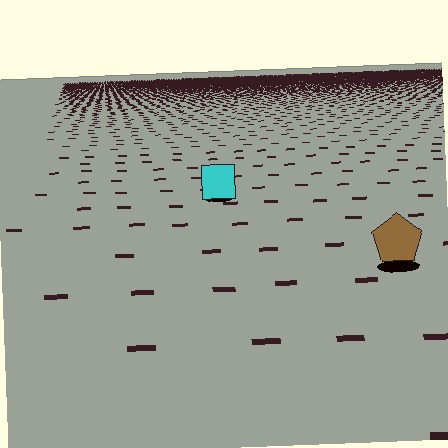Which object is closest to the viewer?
The brown pentagon is closest. The texture marks near it are larger and more spread out.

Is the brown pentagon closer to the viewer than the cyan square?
Yes. The brown pentagon is closer — you can tell from the texture gradient: the ground texture is coarser near it.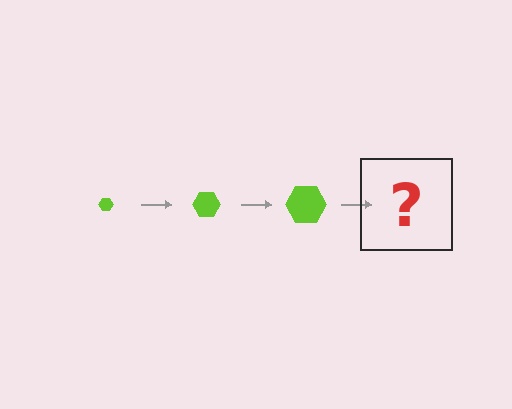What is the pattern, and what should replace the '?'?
The pattern is that the hexagon gets progressively larger each step. The '?' should be a lime hexagon, larger than the previous one.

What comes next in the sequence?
The next element should be a lime hexagon, larger than the previous one.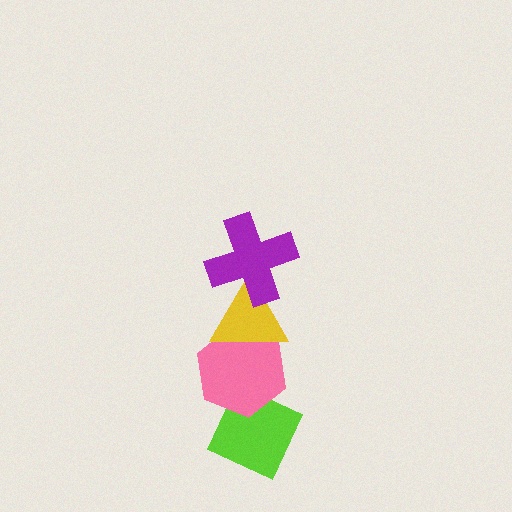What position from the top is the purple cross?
The purple cross is 1st from the top.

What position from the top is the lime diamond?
The lime diamond is 4th from the top.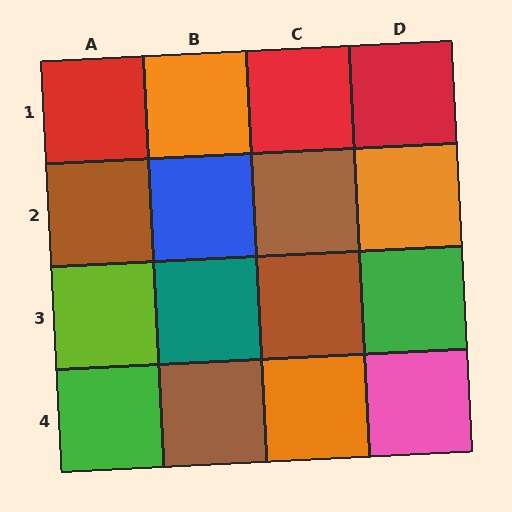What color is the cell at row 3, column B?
Teal.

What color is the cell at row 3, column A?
Lime.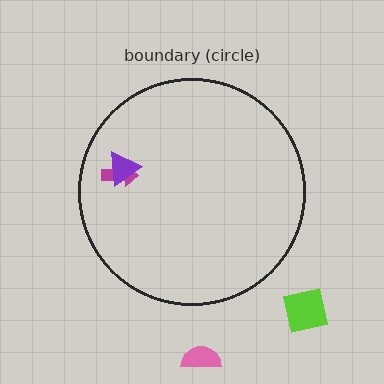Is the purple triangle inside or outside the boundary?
Inside.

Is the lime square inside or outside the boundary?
Outside.